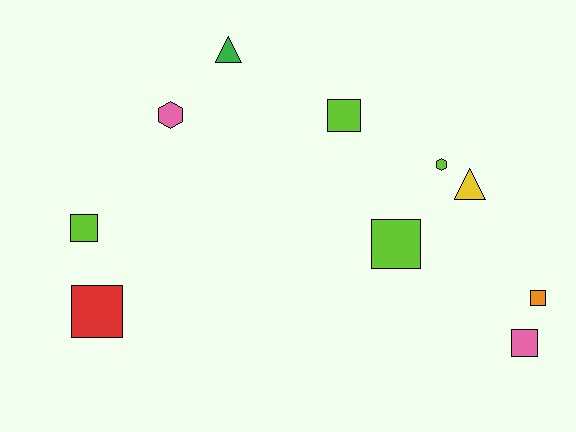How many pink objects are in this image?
There are 2 pink objects.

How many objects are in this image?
There are 10 objects.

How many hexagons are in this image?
There are 2 hexagons.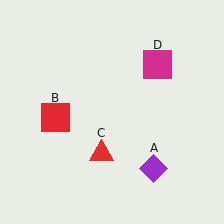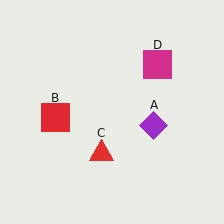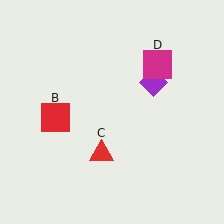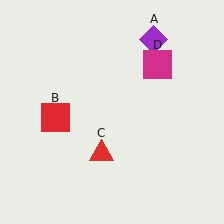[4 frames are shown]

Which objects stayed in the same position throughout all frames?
Red square (object B) and red triangle (object C) and magenta square (object D) remained stationary.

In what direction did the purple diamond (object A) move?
The purple diamond (object A) moved up.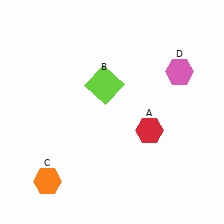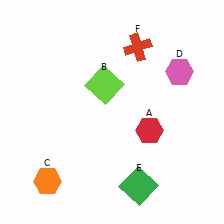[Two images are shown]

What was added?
A green square (E), a red cross (F) were added in Image 2.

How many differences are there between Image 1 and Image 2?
There are 2 differences between the two images.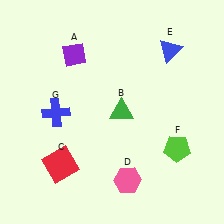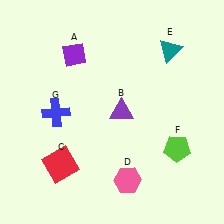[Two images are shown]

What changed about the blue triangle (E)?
In Image 1, E is blue. In Image 2, it changed to teal.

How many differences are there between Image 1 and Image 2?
There are 2 differences between the two images.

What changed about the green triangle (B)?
In Image 1, B is green. In Image 2, it changed to purple.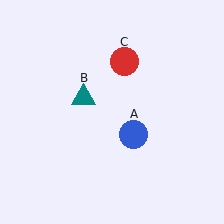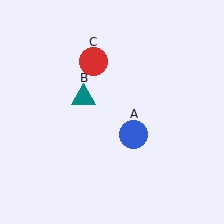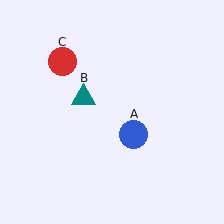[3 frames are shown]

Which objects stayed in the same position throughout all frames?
Blue circle (object A) and teal triangle (object B) remained stationary.